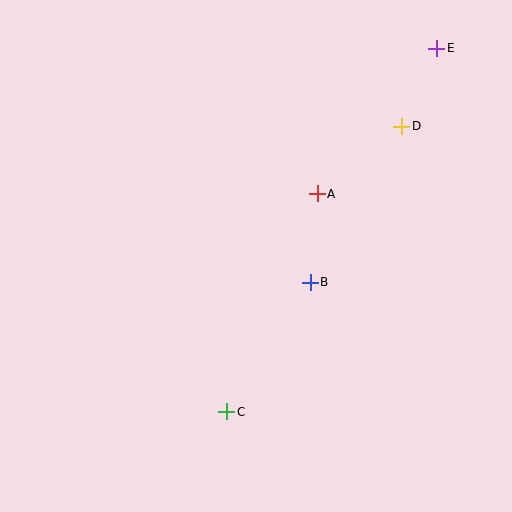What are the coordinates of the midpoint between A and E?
The midpoint between A and E is at (377, 121).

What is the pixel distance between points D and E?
The distance between D and E is 85 pixels.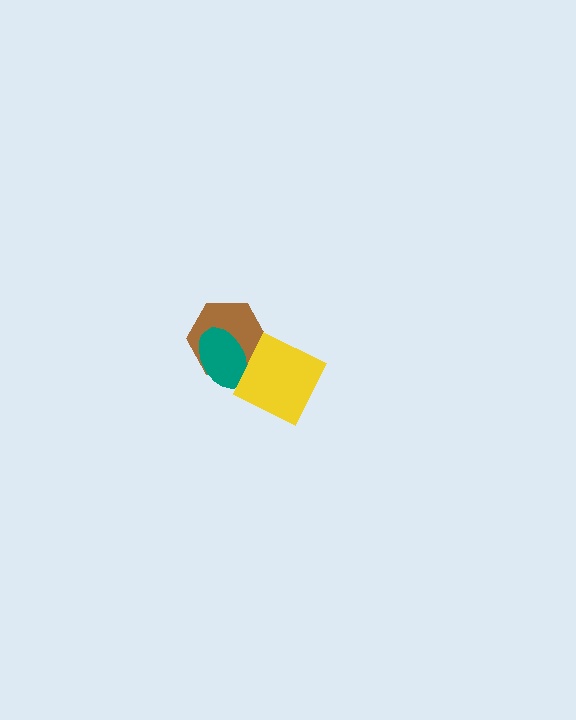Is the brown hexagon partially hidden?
Yes, it is partially covered by another shape.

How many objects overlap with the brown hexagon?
2 objects overlap with the brown hexagon.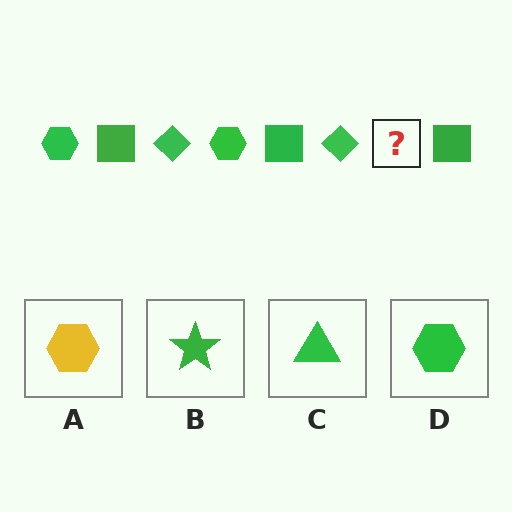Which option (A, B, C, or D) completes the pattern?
D.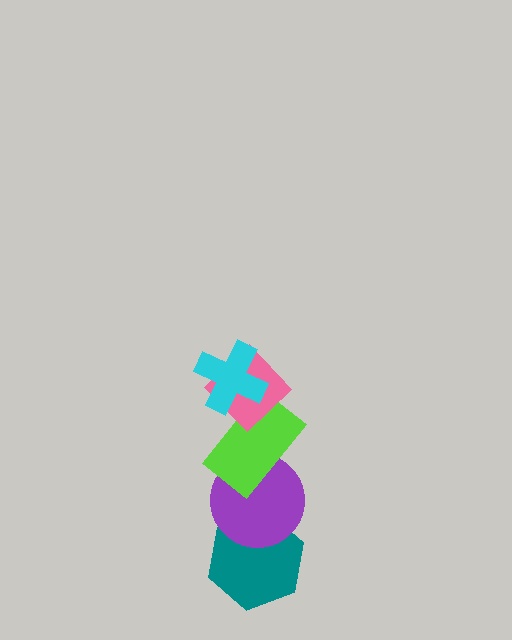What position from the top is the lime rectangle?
The lime rectangle is 3rd from the top.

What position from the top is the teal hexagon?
The teal hexagon is 5th from the top.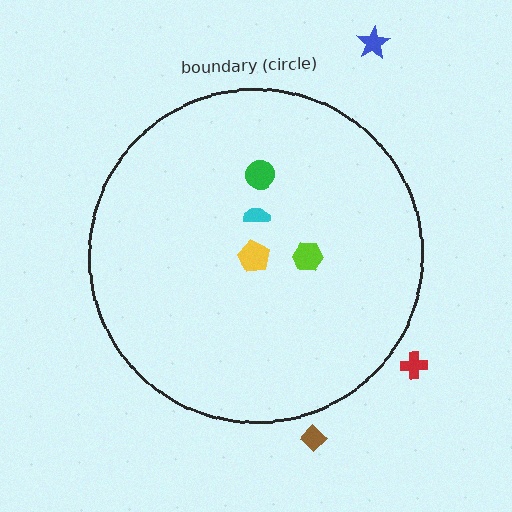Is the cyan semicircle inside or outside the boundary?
Inside.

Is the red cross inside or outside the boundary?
Outside.